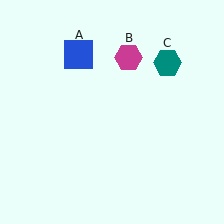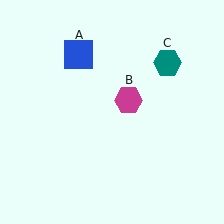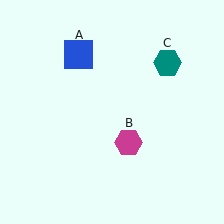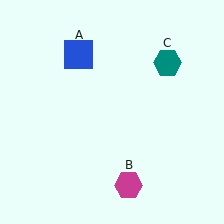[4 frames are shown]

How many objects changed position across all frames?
1 object changed position: magenta hexagon (object B).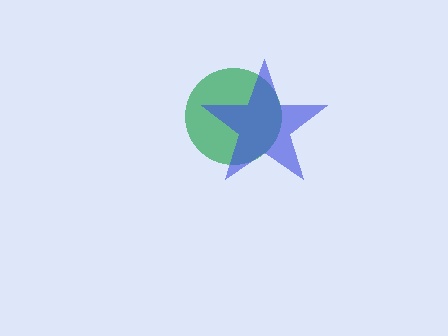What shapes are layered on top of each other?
The layered shapes are: a green circle, a blue star.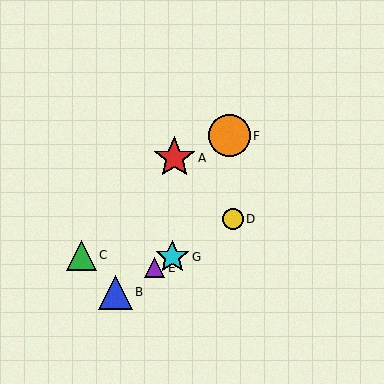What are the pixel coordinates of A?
Object A is at (174, 158).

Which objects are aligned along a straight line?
Objects B, D, E, G are aligned along a straight line.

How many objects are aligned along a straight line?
4 objects (B, D, E, G) are aligned along a straight line.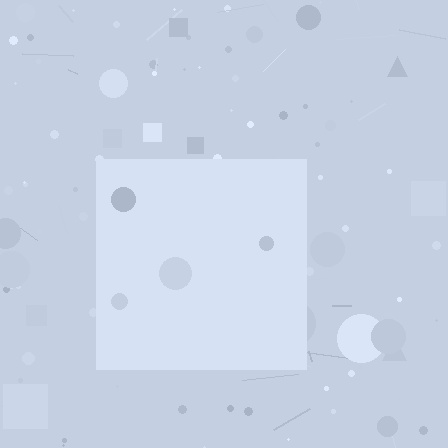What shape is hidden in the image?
A square is hidden in the image.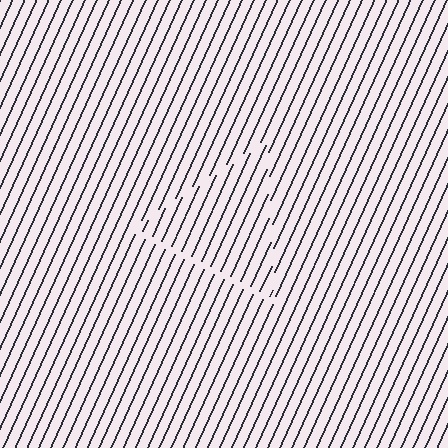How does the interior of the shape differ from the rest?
The interior of the shape contains the same grating, shifted by half a period — the contour is defined by the phase discontinuity where line-ends from the inner and outer gratings abut.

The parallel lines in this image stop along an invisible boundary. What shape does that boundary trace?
An illusory triangle. The interior of the shape contains the same grating, shifted by half a period — the contour is defined by the phase discontinuity where line-ends from the inner and outer gratings abut.